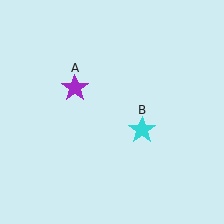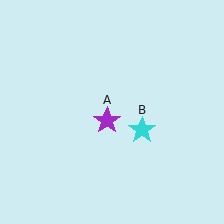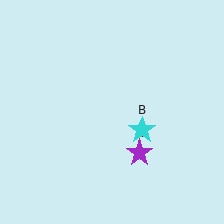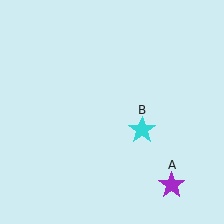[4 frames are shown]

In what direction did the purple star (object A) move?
The purple star (object A) moved down and to the right.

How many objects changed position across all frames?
1 object changed position: purple star (object A).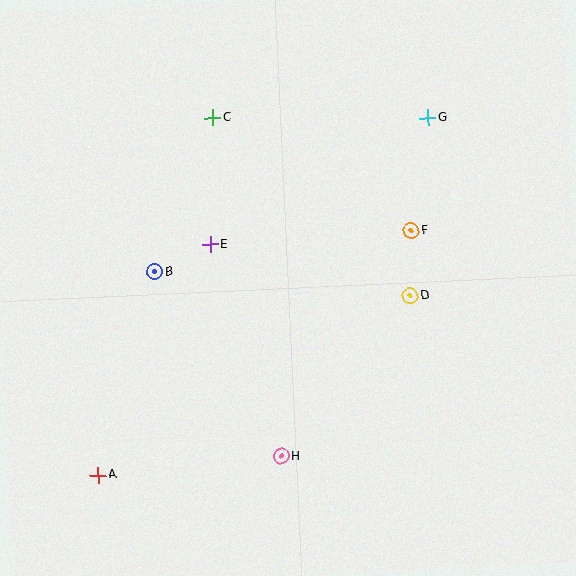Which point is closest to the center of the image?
Point E at (210, 244) is closest to the center.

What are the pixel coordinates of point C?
Point C is at (213, 118).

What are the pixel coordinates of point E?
Point E is at (210, 244).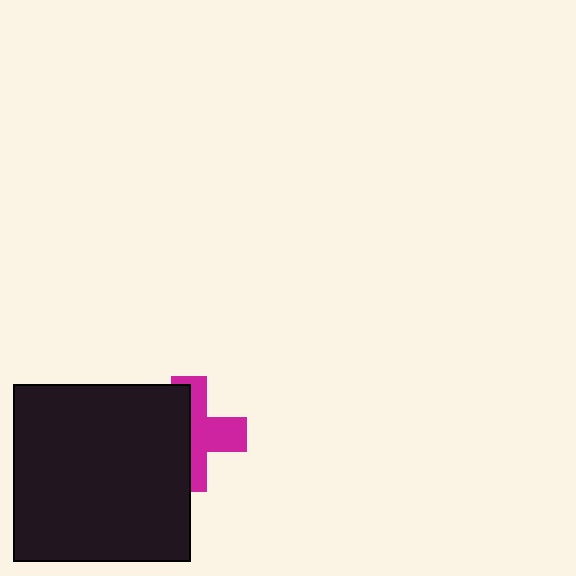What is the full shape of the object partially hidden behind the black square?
The partially hidden object is a magenta cross.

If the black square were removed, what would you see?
You would see the complete magenta cross.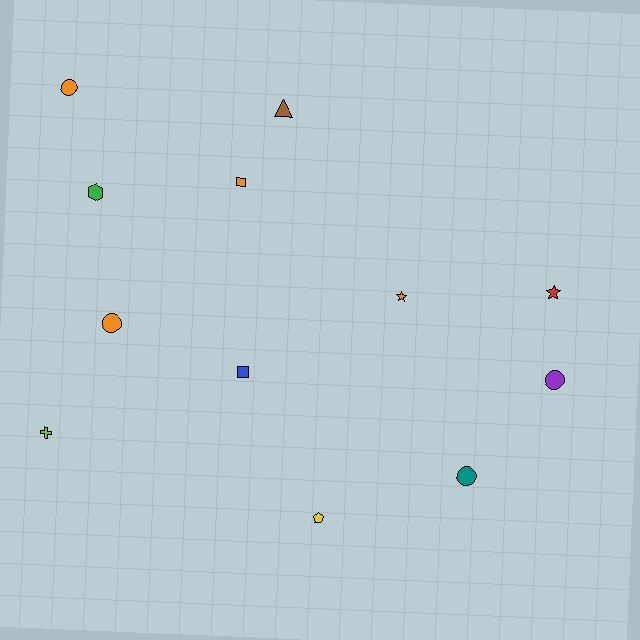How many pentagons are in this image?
There is 1 pentagon.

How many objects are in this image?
There are 12 objects.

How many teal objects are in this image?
There is 1 teal object.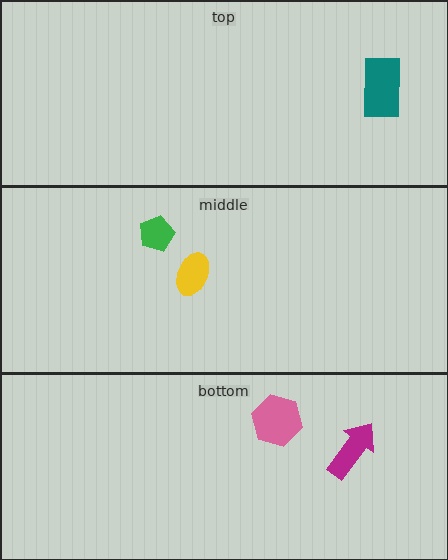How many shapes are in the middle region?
2.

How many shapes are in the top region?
1.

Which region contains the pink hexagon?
The bottom region.